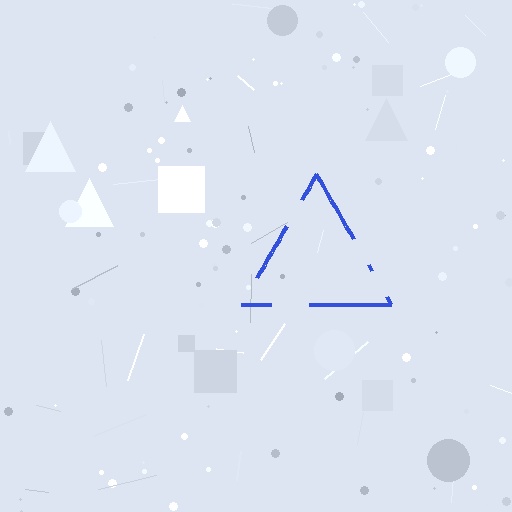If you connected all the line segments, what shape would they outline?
They would outline a triangle.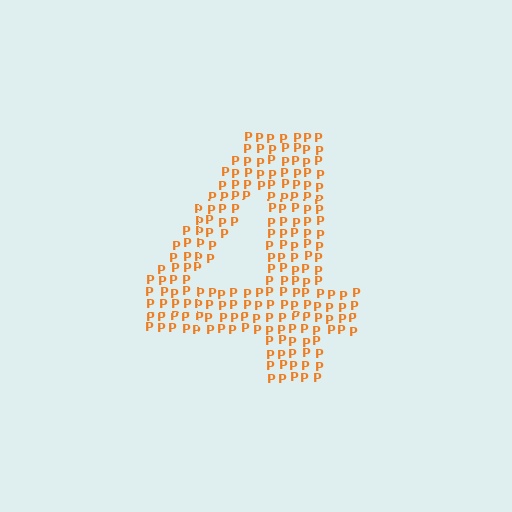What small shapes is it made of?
It is made of small letter P's.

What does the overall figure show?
The overall figure shows the digit 4.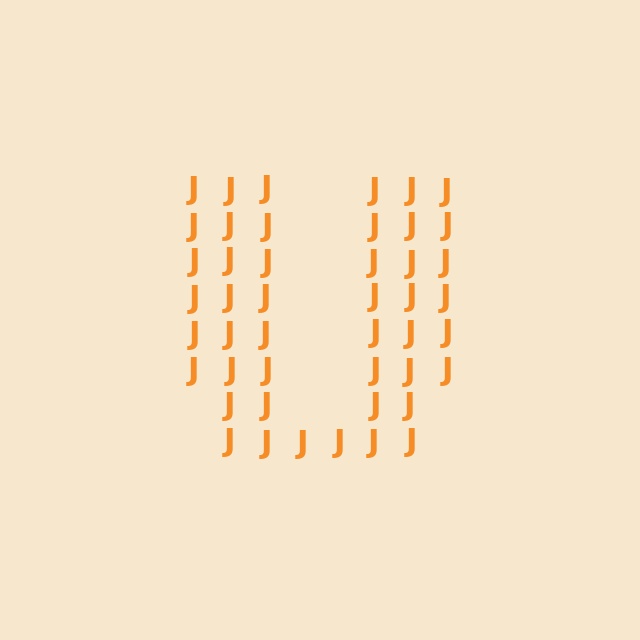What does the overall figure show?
The overall figure shows the letter U.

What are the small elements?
The small elements are letter J's.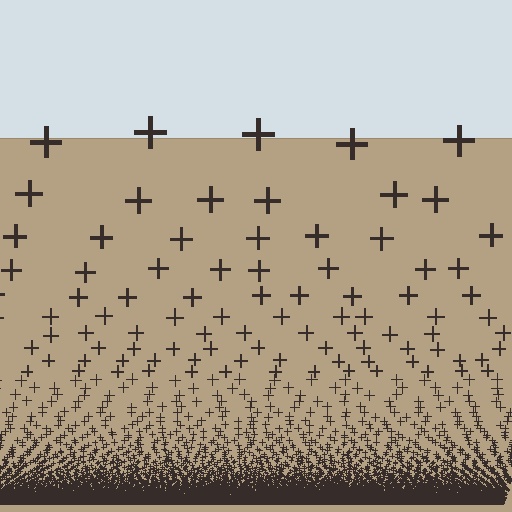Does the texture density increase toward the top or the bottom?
Density increases toward the bottom.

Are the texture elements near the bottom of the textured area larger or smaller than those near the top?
Smaller. The gradient is inverted — elements near the bottom are smaller and denser.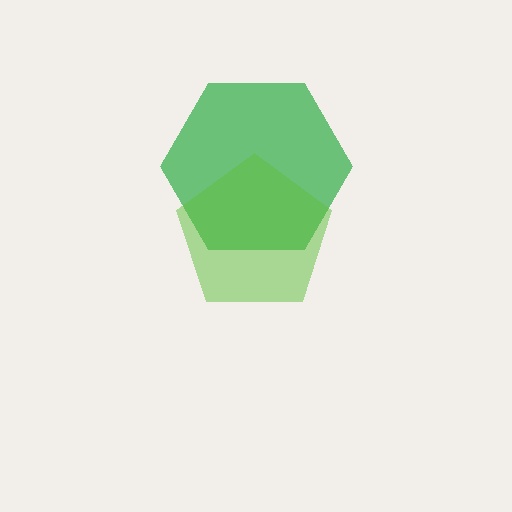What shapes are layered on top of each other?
The layered shapes are: a green hexagon, a lime pentagon.